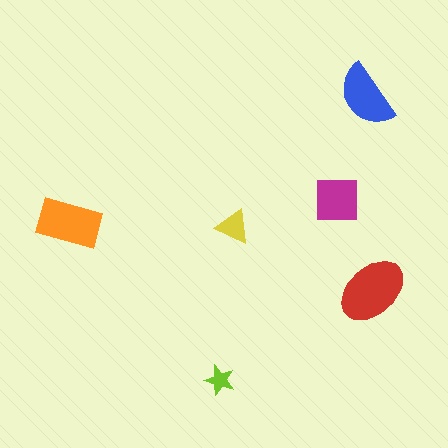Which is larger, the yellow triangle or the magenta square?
The magenta square.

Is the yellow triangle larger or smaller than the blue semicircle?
Smaller.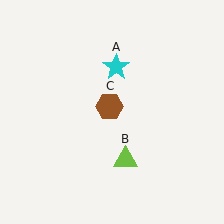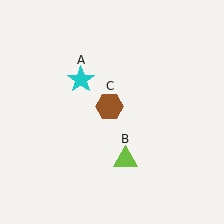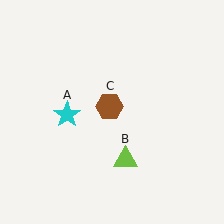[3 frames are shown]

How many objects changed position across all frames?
1 object changed position: cyan star (object A).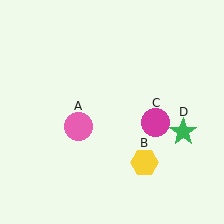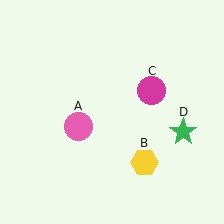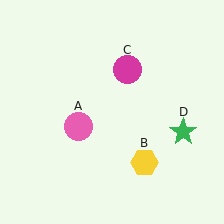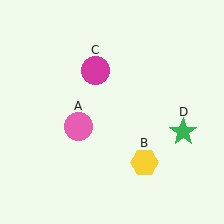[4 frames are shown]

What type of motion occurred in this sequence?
The magenta circle (object C) rotated counterclockwise around the center of the scene.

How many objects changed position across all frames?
1 object changed position: magenta circle (object C).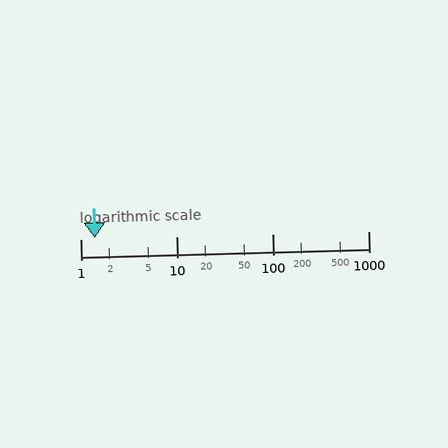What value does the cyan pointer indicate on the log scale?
The pointer indicates approximately 1.4.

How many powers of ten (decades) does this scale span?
The scale spans 3 decades, from 1 to 1000.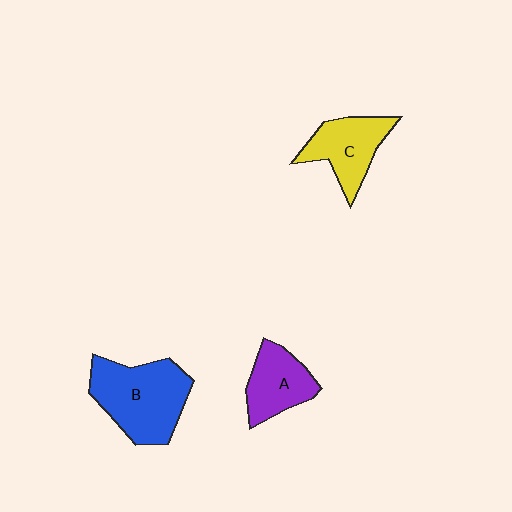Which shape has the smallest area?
Shape A (purple).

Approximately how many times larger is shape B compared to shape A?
Approximately 1.6 times.